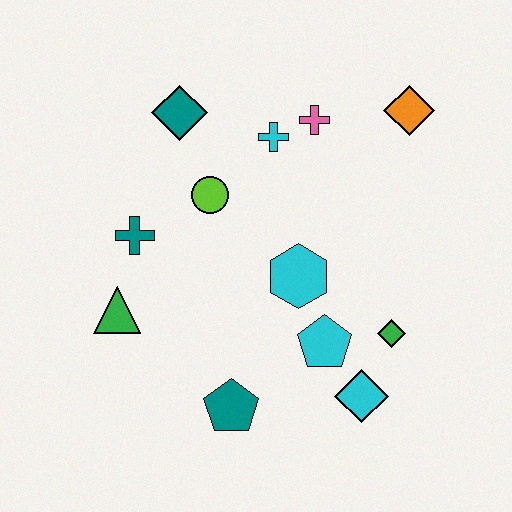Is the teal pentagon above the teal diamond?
No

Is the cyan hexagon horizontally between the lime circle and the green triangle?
No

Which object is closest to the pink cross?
The cyan cross is closest to the pink cross.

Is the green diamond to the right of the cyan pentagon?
Yes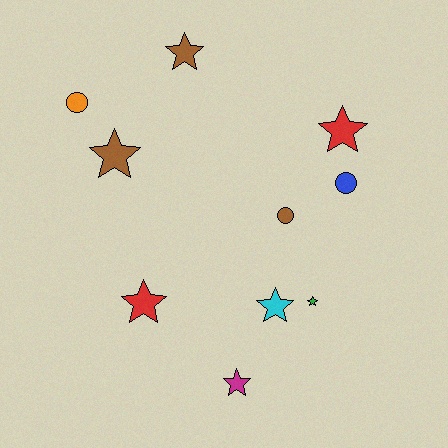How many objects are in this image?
There are 10 objects.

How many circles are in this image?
There are 3 circles.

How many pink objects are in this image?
There are no pink objects.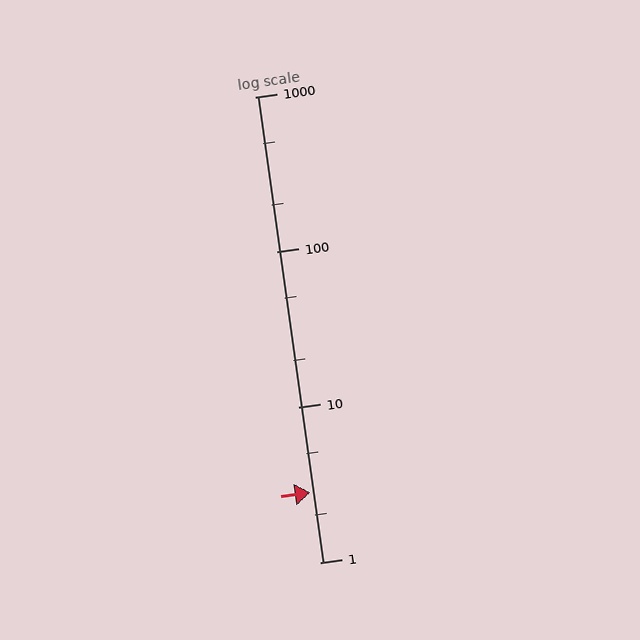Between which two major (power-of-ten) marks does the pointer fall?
The pointer is between 1 and 10.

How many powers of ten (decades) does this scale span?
The scale spans 3 decades, from 1 to 1000.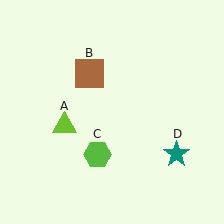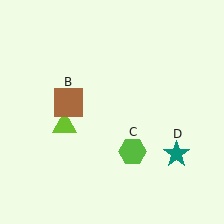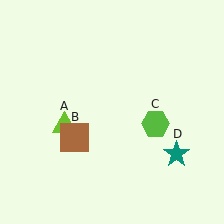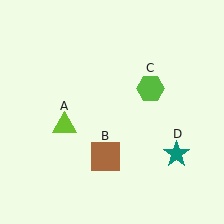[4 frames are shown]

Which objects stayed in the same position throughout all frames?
Lime triangle (object A) and teal star (object D) remained stationary.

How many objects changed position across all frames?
2 objects changed position: brown square (object B), lime hexagon (object C).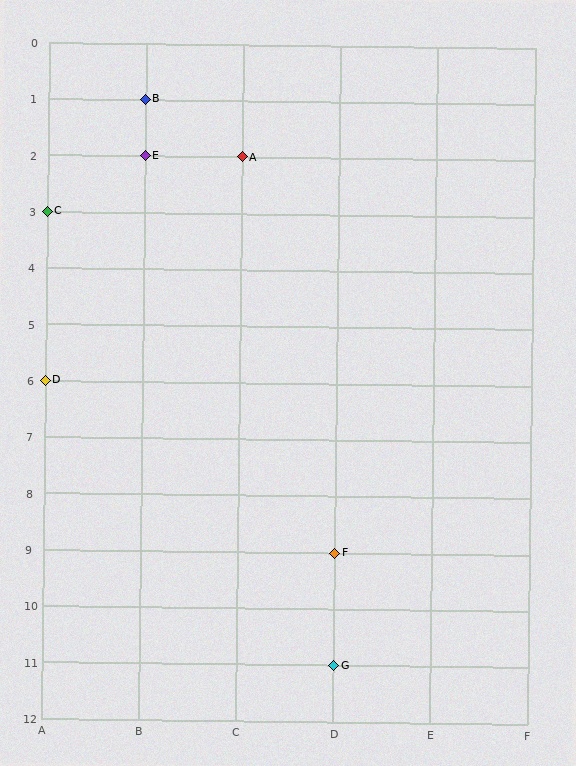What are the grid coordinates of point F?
Point F is at grid coordinates (D, 9).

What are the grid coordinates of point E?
Point E is at grid coordinates (B, 2).